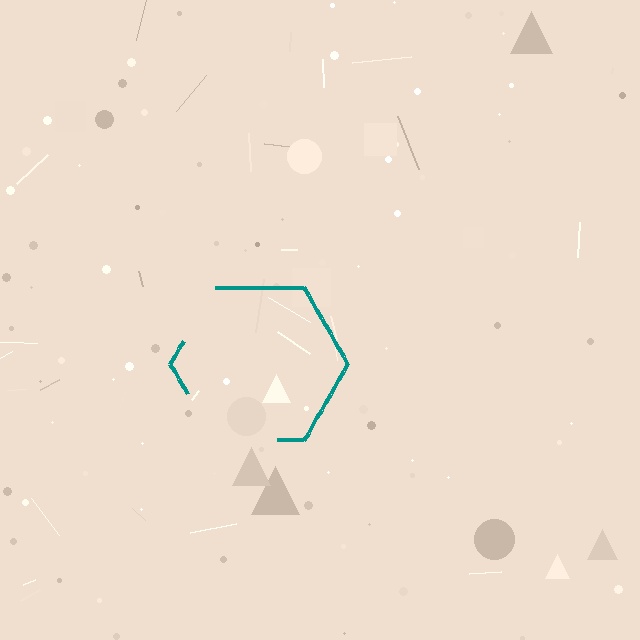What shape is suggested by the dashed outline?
The dashed outline suggests a hexagon.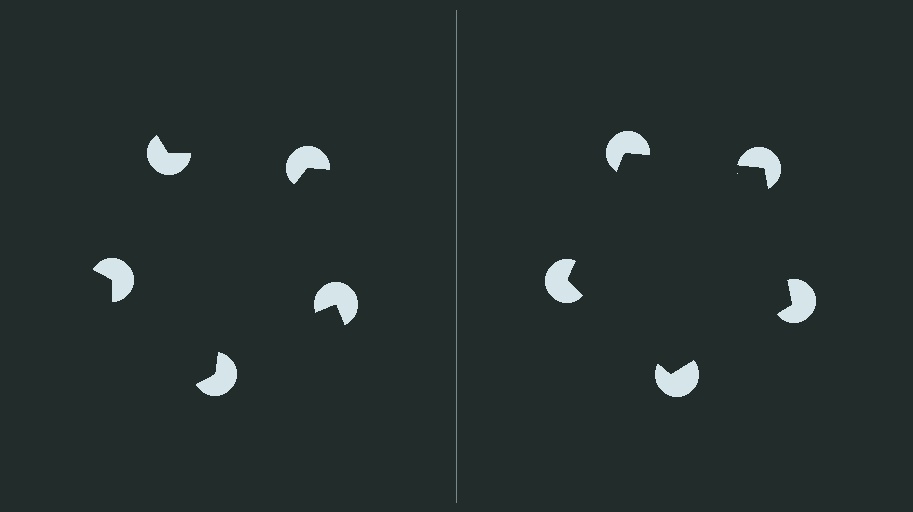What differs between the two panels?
The pac-man discs are positioned identically on both sides; only the wedge orientations differ. On the right they align to a pentagon; on the left they are misaligned.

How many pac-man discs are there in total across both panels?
10 — 5 on each side.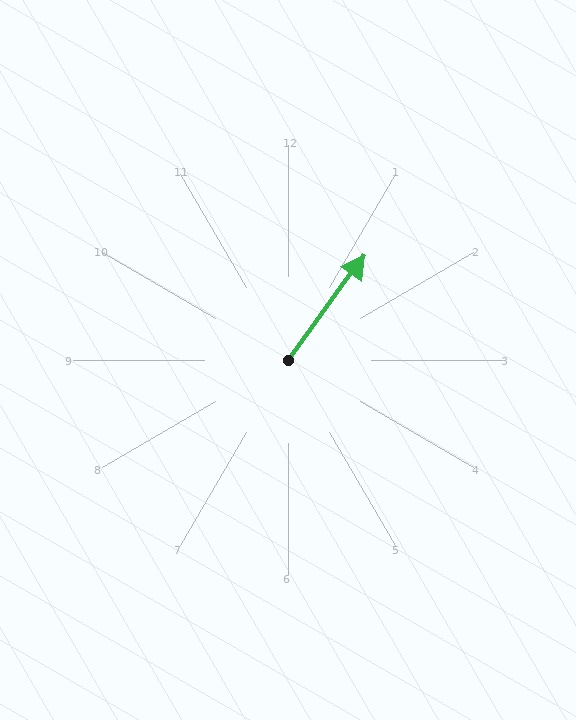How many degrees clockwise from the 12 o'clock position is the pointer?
Approximately 36 degrees.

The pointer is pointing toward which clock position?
Roughly 1 o'clock.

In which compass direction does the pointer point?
Northeast.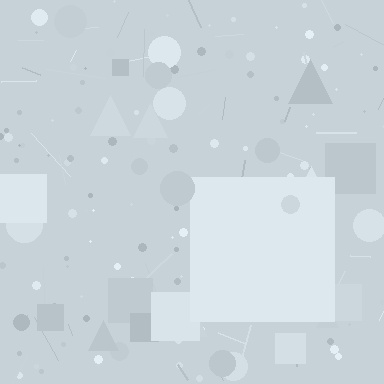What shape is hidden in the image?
A square is hidden in the image.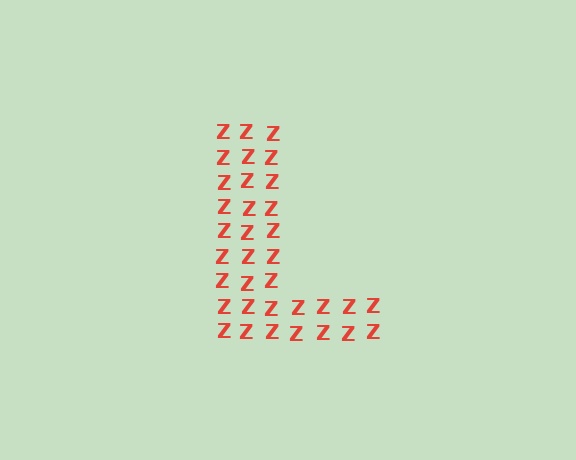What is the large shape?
The large shape is the letter L.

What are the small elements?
The small elements are letter Z's.